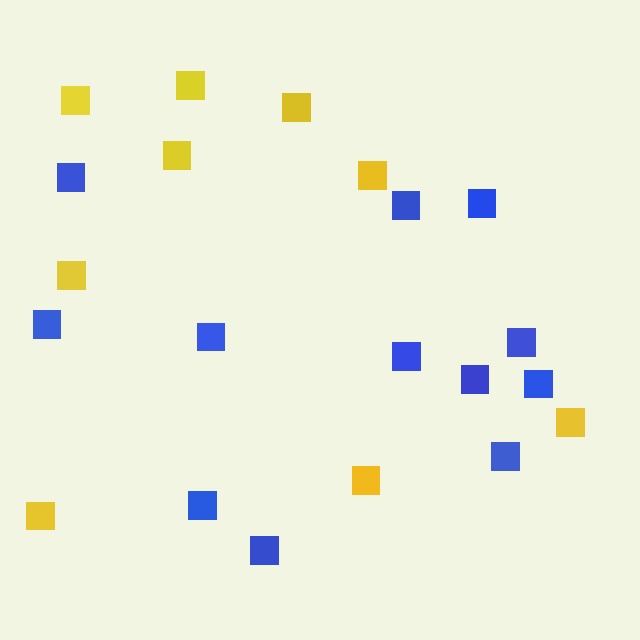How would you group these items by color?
There are 2 groups: one group of yellow squares (9) and one group of blue squares (12).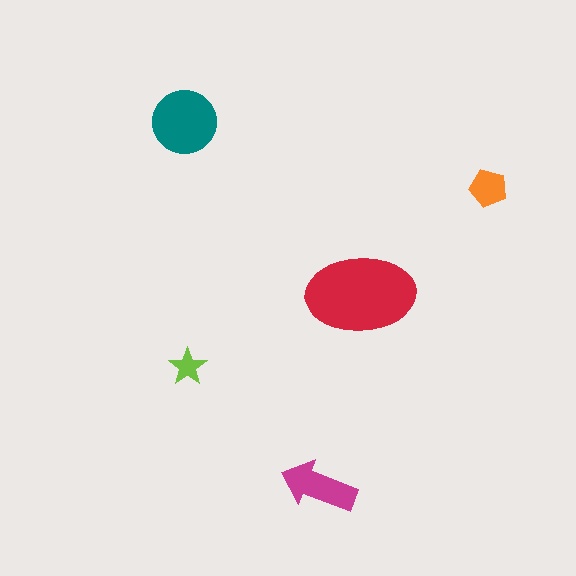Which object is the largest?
The red ellipse.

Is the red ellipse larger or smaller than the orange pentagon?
Larger.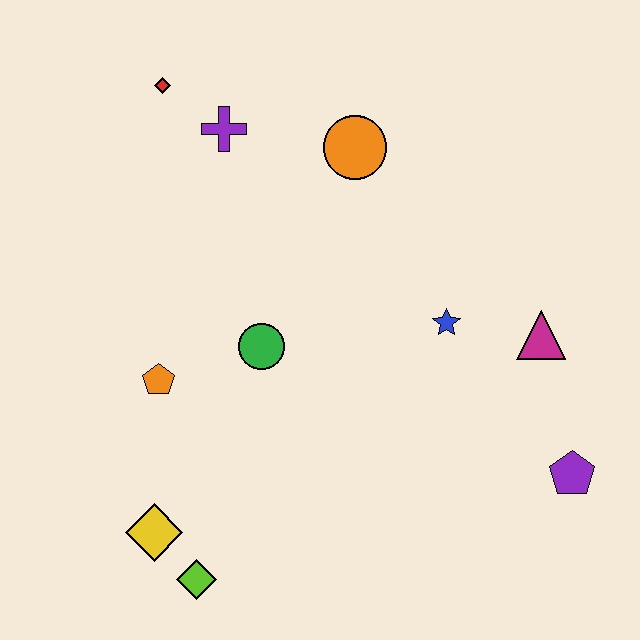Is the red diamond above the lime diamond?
Yes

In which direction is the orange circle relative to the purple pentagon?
The orange circle is above the purple pentagon.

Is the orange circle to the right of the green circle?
Yes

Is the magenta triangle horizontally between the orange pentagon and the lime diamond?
No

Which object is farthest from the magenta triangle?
The red diamond is farthest from the magenta triangle.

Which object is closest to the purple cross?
The red diamond is closest to the purple cross.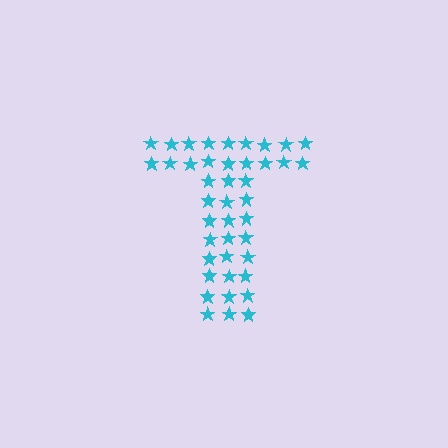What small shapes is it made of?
It is made of small stars.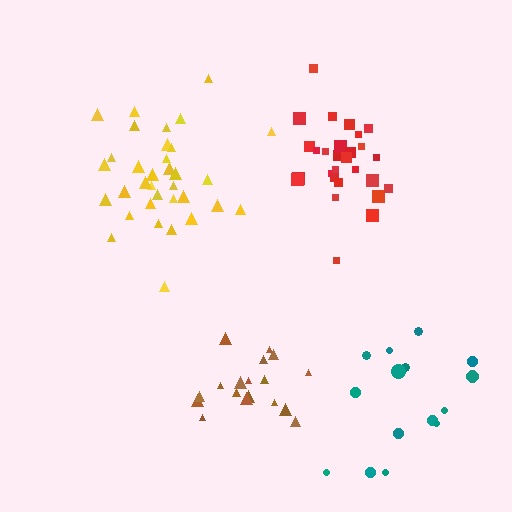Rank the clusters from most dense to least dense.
red, brown, yellow, teal.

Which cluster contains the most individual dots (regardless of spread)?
Yellow (35).